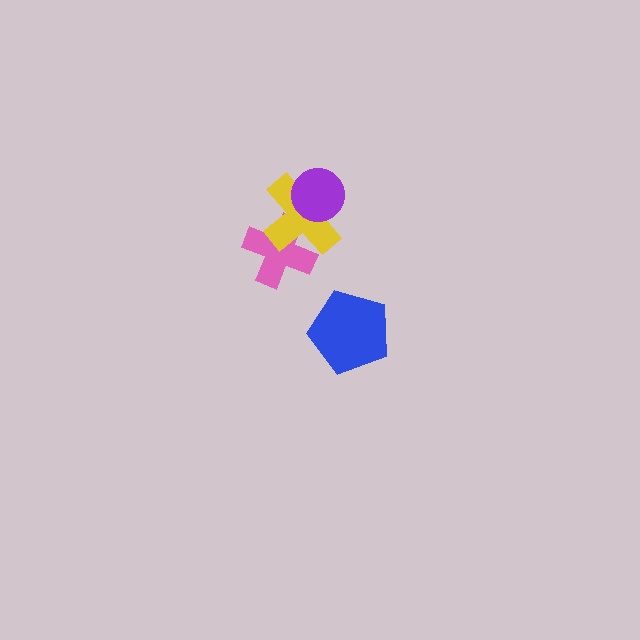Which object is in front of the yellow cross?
The purple circle is in front of the yellow cross.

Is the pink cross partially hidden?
Yes, it is partially covered by another shape.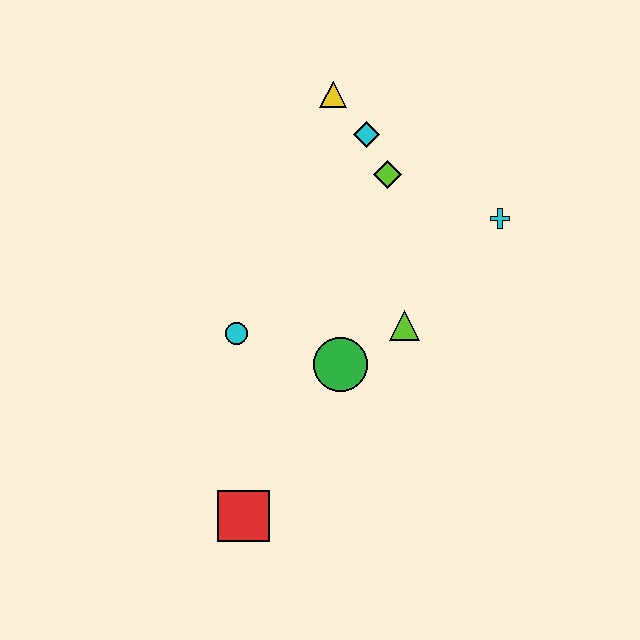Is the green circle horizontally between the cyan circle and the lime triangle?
Yes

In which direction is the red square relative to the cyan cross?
The red square is below the cyan cross.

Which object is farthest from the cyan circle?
The cyan cross is farthest from the cyan circle.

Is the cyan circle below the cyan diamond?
Yes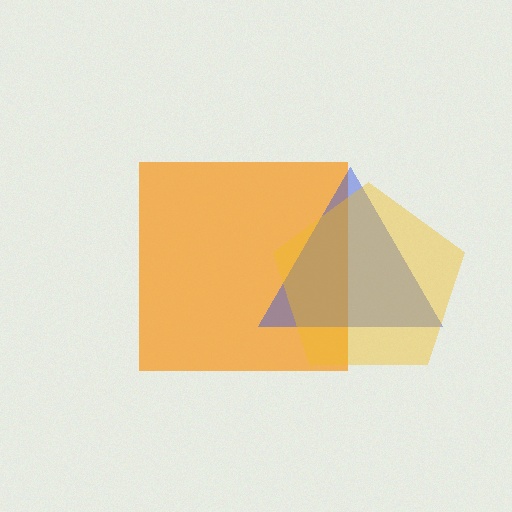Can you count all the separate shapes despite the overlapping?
Yes, there are 3 separate shapes.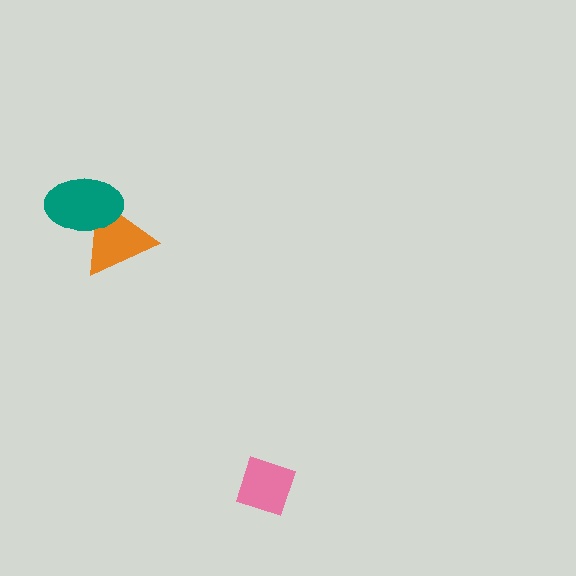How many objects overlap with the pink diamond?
0 objects overlap with the pink diamond.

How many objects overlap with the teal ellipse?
1 object overlaps with the teal ellipse.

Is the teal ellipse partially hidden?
No, no other shape covers it.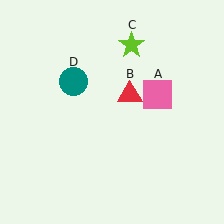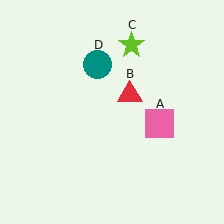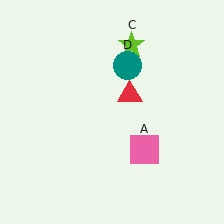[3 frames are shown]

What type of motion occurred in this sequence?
The pink square (object A), teal circle (object D) rotated clockwise around the center of the scene.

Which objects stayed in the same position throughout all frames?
Red triangle (object B) and lime star (object C) remained stationary.